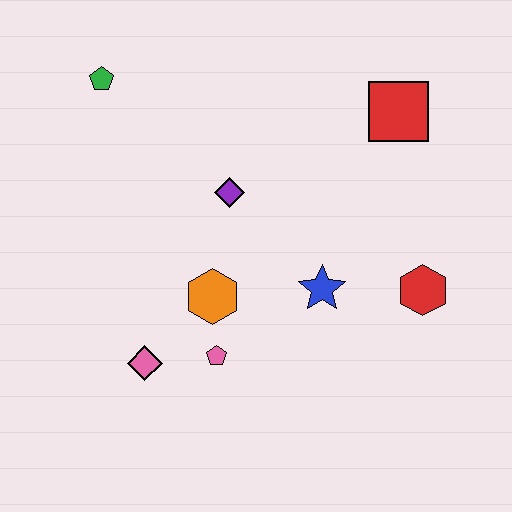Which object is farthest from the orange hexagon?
The red square is farthest from the orange hexagon.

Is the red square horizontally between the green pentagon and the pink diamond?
No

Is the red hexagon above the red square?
No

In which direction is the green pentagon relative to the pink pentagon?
The green pentagon is above the pink pentagon.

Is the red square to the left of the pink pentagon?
No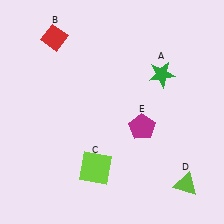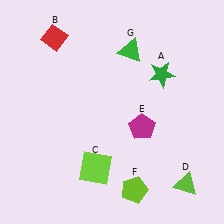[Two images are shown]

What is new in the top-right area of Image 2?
A green triangle (G) was added in the top-right area of Image 2.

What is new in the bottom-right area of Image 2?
A lime pentagon (F) was added in the bottom-right area of Image 2.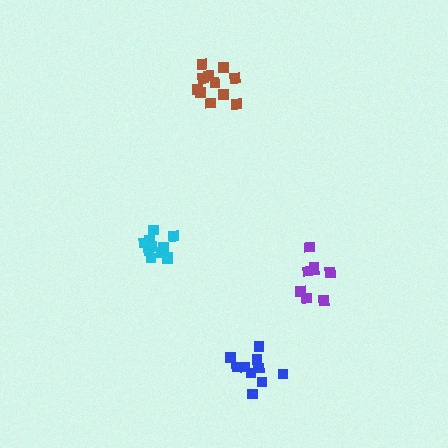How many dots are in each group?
Group 1: 11 dots, Group 2: 8 dots, Group 3: 12 dots, Group 4: 10 dots (41 total).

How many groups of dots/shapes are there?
There are 4 groups.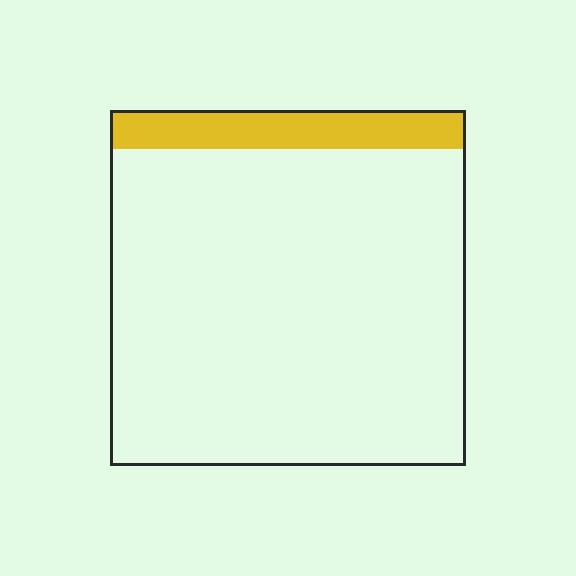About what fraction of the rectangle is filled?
About one tenth (1/10).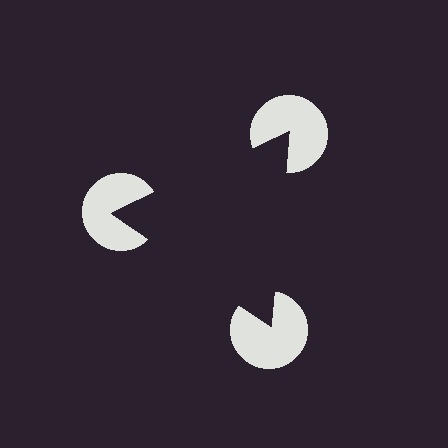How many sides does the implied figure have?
3 sides.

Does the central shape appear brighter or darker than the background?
It typically appears slightly darker than the background, even though no actual brightness change is drawn.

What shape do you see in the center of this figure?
An illusory triangle — its edges are inferred from the aligned wedge cuts in the pac-man discs, not physically drawn.